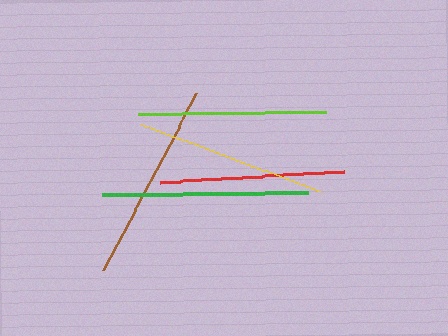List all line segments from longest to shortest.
From longest to shortest: green, brown, yellow, lime, red.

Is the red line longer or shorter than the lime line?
The lime line is longer than the red line.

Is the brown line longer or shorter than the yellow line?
The brown line is longer than the yellow line.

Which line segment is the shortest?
The red line is the shortest at approximately 184 pixels.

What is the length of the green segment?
The green segment is approximately 207 pixels long.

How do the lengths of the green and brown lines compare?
The green and brown lines are approximately the same length.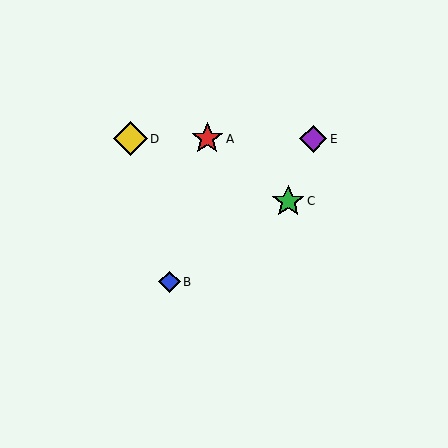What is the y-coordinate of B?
Object B is at y≈282.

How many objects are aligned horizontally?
3 objects (A, D, E) are aligned horizontally.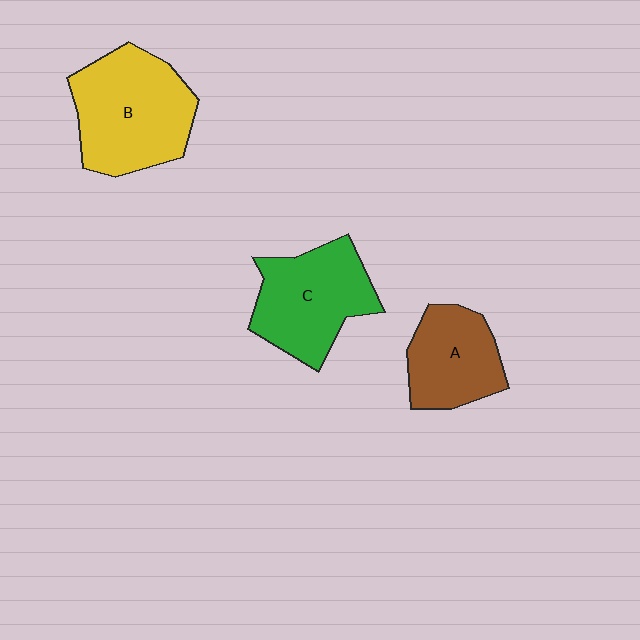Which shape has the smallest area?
Shape A (brown).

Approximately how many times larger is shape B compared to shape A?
Approximately 1.5 times.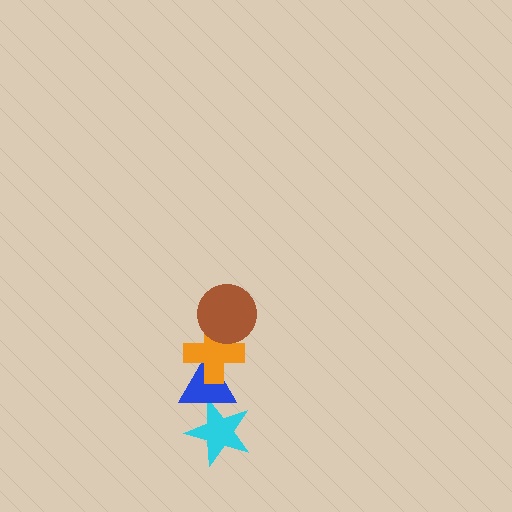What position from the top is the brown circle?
The brown circle is 1st from the top.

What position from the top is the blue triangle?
The blue triangle is 3rd from the top.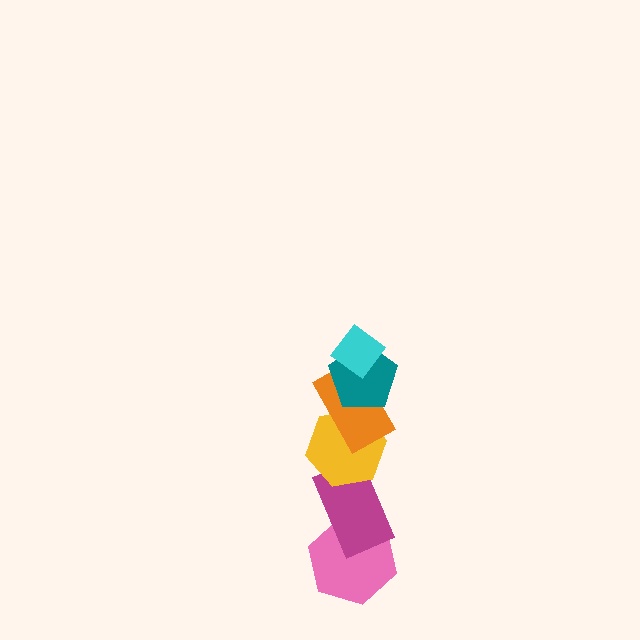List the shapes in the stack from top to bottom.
From top to bottom: the cyan diamond, the teal pentagon, the orange rectangle, the yellow hexagon, the magenta rectangle, the pink hexagon.